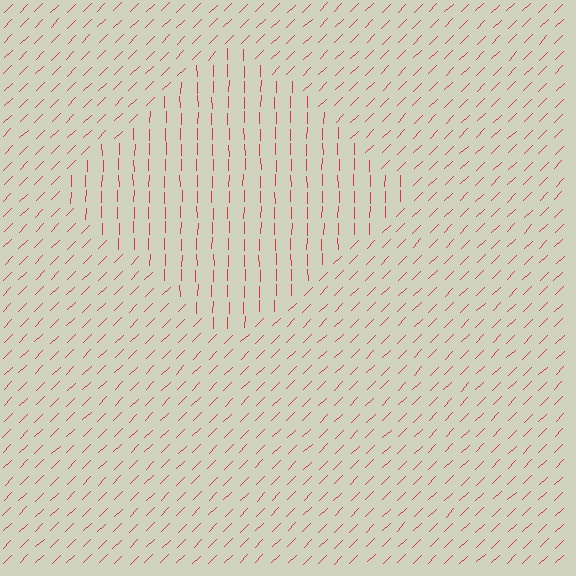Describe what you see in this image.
The image is filled with small red line segments. A diamond region in the image has lines oriented differently from the surrounding lines, creating a visible texture boundary.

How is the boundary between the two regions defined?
The boundary is defined purely by a change in line orientation (approximately 45 degrees difference). All lines are the same color and thickness.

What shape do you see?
I see a diamond.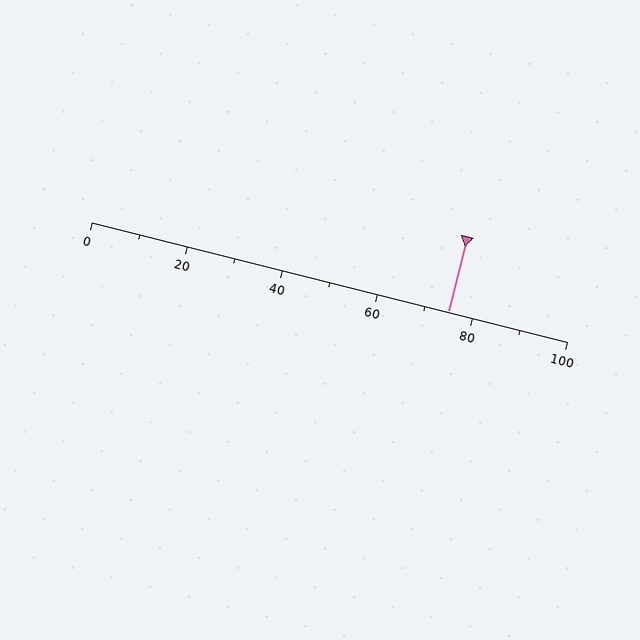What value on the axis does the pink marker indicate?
The marker indicates approximately 75.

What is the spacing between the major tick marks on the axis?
The major ticks are spaced 20 apart.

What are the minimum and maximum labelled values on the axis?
The axis runs from 0 to 100.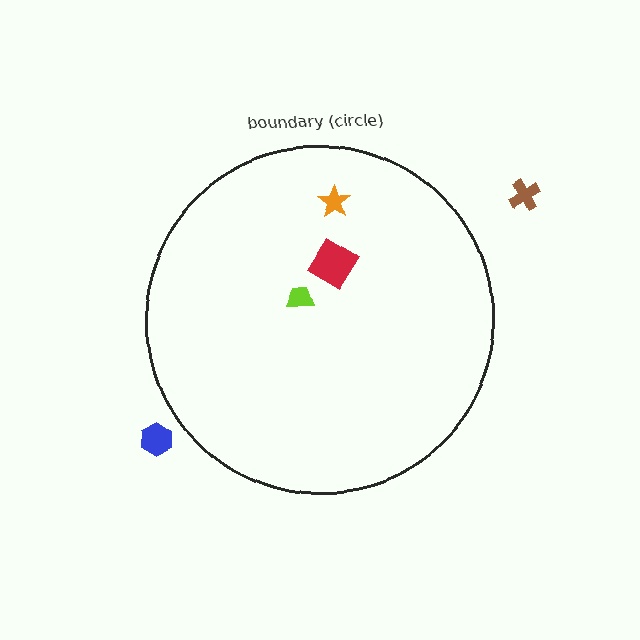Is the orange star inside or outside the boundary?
Inside.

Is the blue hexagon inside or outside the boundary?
Outside.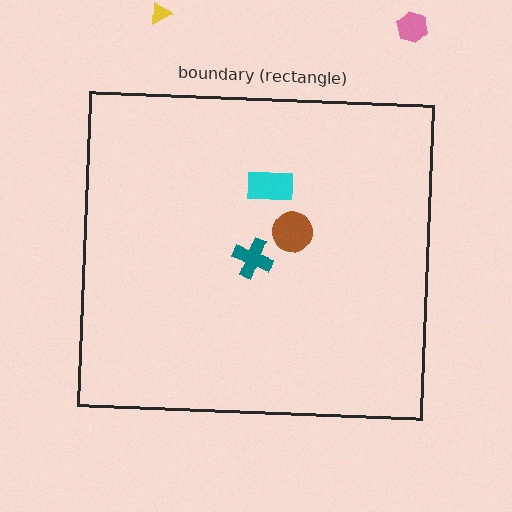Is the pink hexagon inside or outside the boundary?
Outside.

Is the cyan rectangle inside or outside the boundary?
Inside.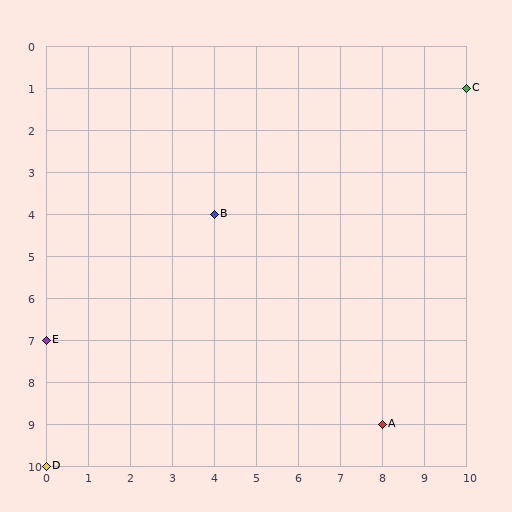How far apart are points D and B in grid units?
Points D and B are 4 columns and 6 rows apart (about 7.2 grid units diagonally).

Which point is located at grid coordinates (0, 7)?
Point E is at (0, 7).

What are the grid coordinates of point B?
Point B is at grid coordinates (4, 4).